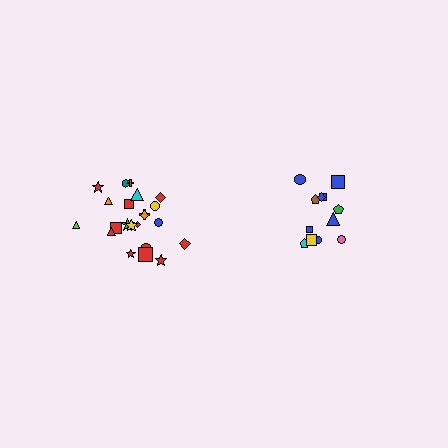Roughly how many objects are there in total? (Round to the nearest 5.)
Roughly 35 objects in total.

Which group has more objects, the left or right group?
The left group.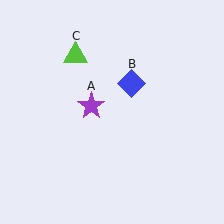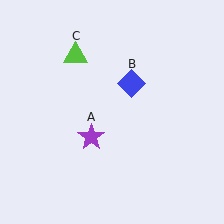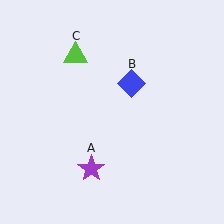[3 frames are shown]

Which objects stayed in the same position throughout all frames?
Blue diamond (object B) and lime triangle (object C) remained stationary.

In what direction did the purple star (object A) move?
The purple star (object A) moved down.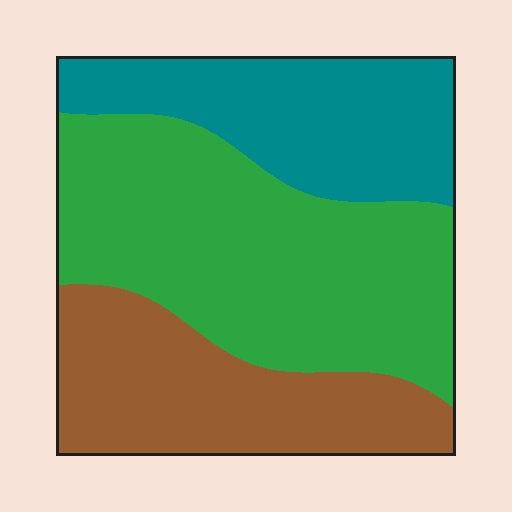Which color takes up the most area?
Green, at roughly 45%.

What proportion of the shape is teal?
Teal takes up about one quarter (1/4) of the shape.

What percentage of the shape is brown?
Brown covers roughly 30% of the shape.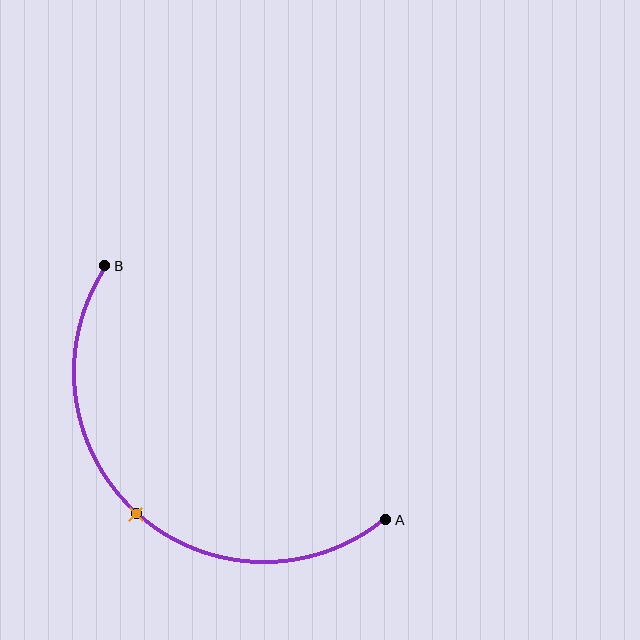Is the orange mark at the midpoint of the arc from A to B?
Yes. The orange mark lies on the arc at equal arc-length from both A and B — it is the arc midpoint.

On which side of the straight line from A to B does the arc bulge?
The arc bulges below and to the left of the straight line connecting A and B.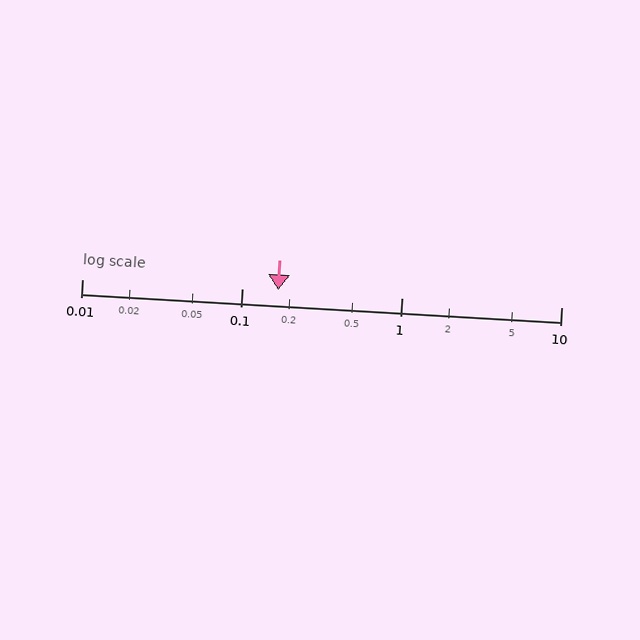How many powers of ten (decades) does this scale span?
The scale spans 3 decades, from 0.01 to 10.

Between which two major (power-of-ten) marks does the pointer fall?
The pointer is between 0.1 and 1.